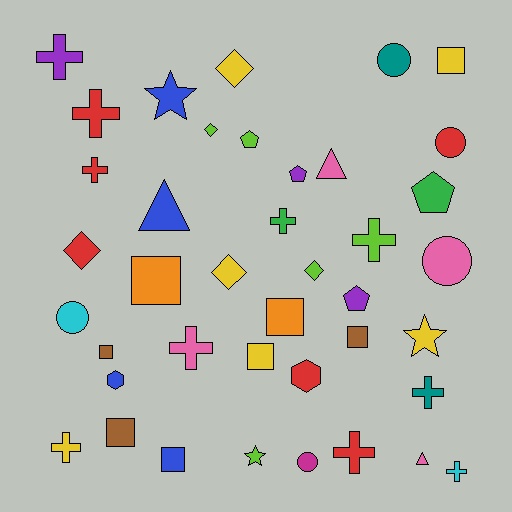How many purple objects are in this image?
There are 3 purple objects.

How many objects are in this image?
There are 40 objects.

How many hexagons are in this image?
There are 2 hexagons.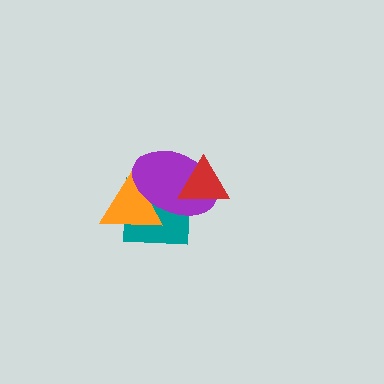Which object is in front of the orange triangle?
The purple ellipse is in front of the orange triangle.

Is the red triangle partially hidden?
No, no other shape covers it.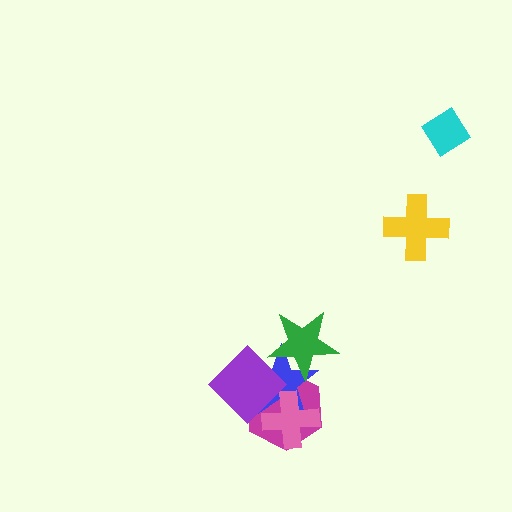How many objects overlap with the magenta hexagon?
4 objects overlap with the magenta hexagon.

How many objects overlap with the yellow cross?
0 objects overlap with the yellow cross.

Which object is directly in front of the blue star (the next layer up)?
The pink cross is directly in front of the blue star.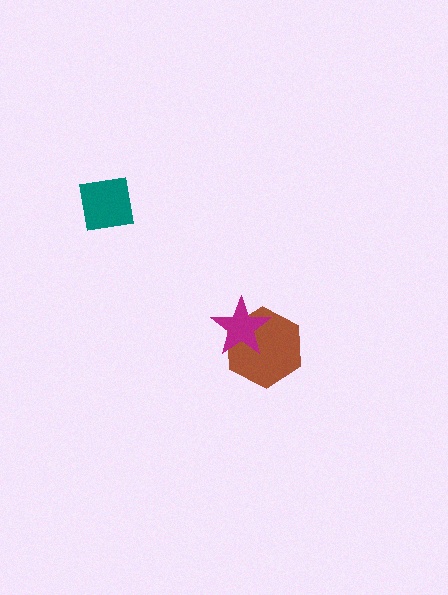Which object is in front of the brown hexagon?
The magenta star is in front of the brown hexagon.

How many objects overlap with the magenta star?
1 object overlaps with the magenta star.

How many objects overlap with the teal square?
0 objects overlap with the teal square.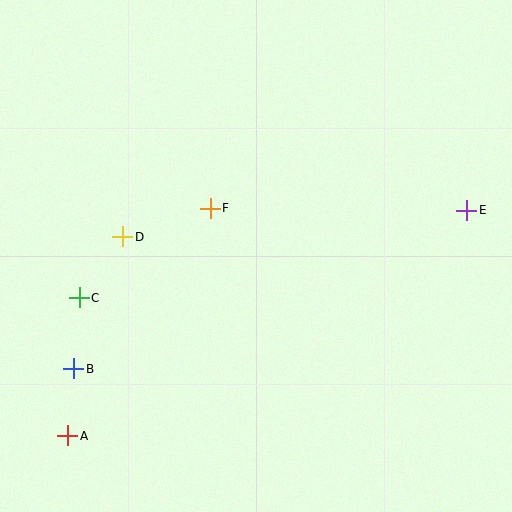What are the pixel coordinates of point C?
Point C is at (79, 298).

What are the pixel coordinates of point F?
Point F is at (210, 208).